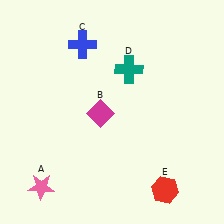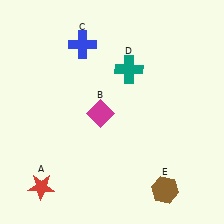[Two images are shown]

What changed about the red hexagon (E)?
In Image 1, E is red. In Image 2, it changed to brown.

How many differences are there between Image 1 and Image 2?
There are 2 differences between the two images.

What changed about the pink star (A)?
In Image 1, A is pink. In Image 2, it changed to red.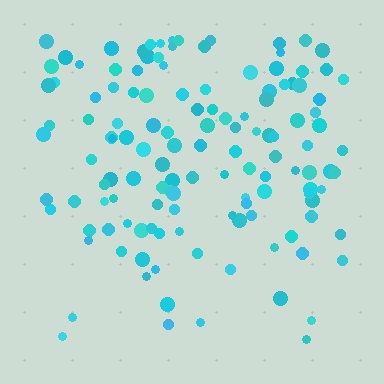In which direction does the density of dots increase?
From bottom to top, with the top side densest.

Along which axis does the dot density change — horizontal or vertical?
Vertical.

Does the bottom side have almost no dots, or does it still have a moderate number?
Still a moderate number, just noticeably fewer than the top.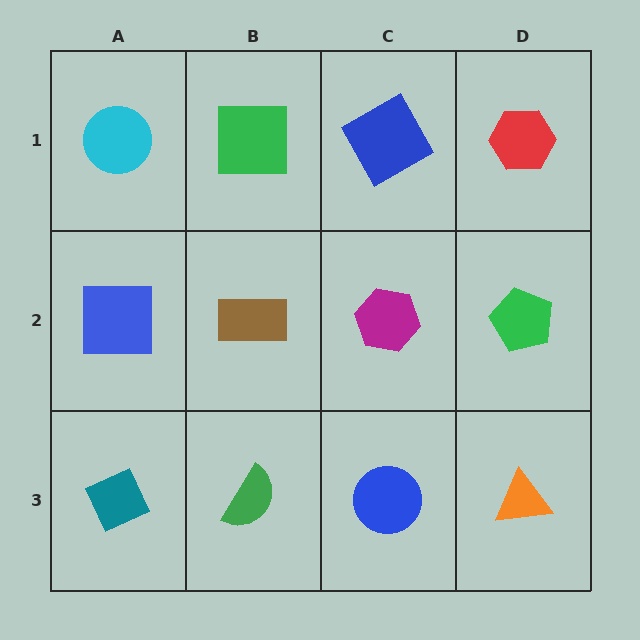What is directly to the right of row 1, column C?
A red hexagon.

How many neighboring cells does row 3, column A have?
2.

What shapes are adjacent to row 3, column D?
A green pentagon (row 2, column D), a blue circle (row 3, column C).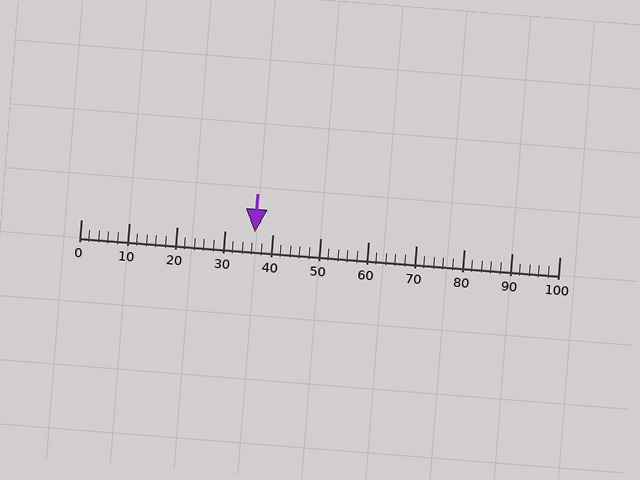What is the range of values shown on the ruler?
The ruler shows values from 0 to 100.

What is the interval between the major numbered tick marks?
The major tick marks are spaced 10 units apart.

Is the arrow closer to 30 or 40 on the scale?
The arrow is closer to 40.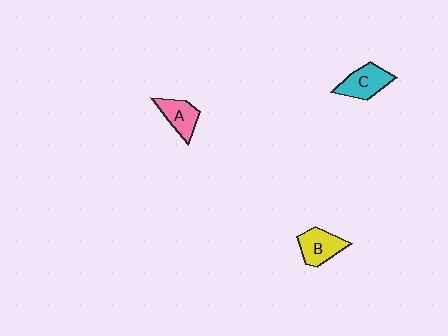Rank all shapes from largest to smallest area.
From largest to smallest: C (cyan), B (yellow), A (pink).